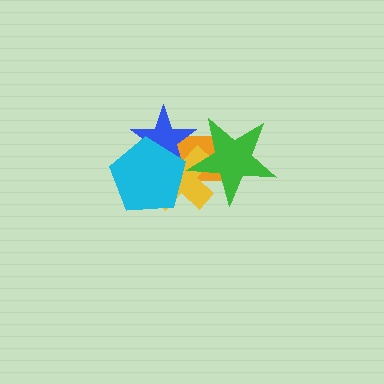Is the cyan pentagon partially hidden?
No, no other shape covers it.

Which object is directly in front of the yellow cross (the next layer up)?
The green star is directly in front of the yellow cross.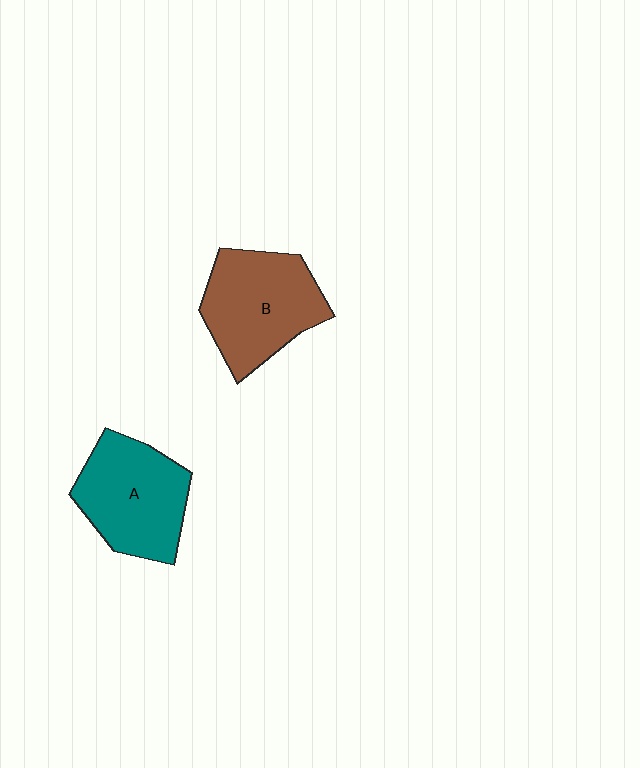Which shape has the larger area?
Shape B (brown).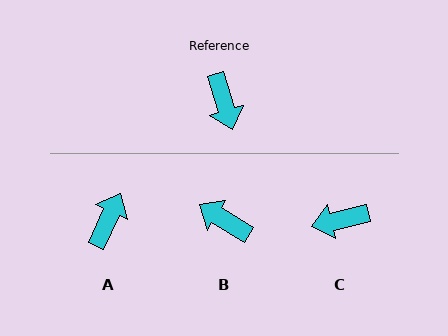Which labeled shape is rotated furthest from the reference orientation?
A, about 139 degrees away.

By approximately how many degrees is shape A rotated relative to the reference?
Approximately 139 degrees counter-clockwise.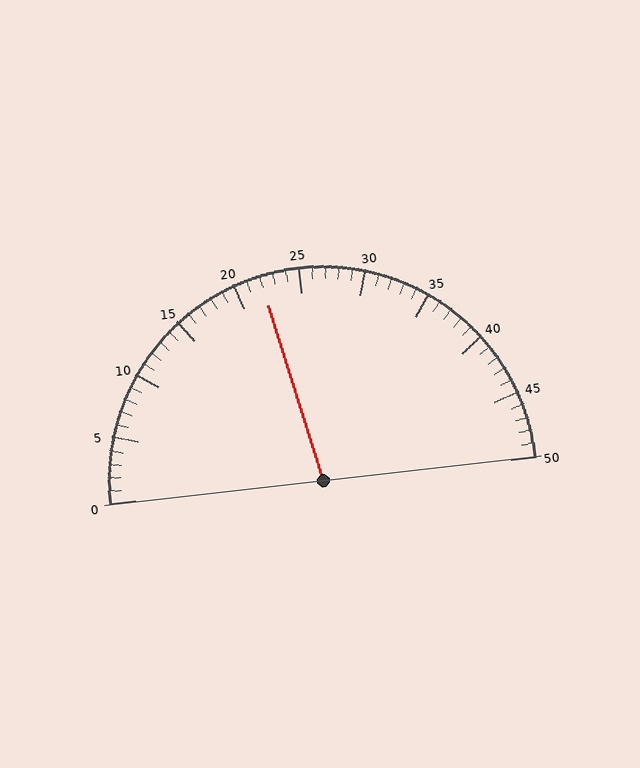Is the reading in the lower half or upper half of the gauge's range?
The reading is in the lower half of the range (0 to 50).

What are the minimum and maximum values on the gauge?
The gauge ranges from 0 to 50.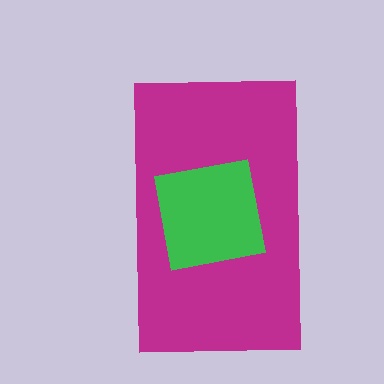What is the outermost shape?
The magenta rectangle.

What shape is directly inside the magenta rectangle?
The green square.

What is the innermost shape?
The green square.